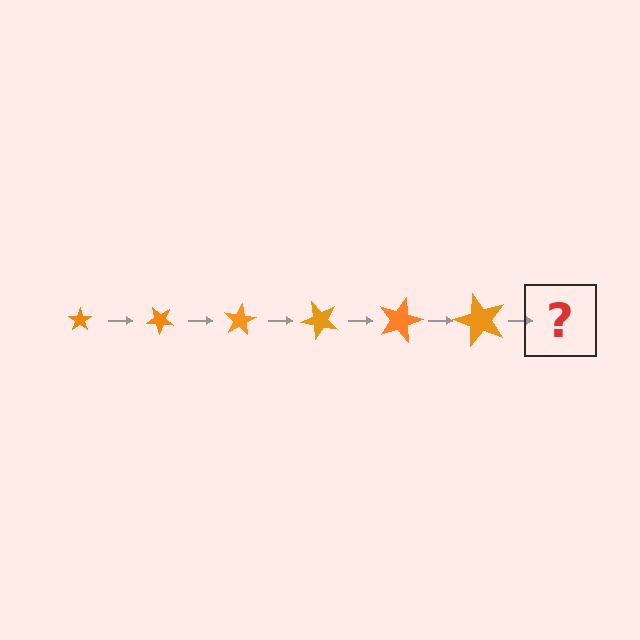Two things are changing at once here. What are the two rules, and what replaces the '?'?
The two rules are that the star grows larger each step and it rotates 40 degrees each step. The '?' should be a star, larger than the previous one and rotated 240 degrees from the start.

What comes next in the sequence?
The next element should be a star, larger than the previous one and rotated 240 degrees from the start.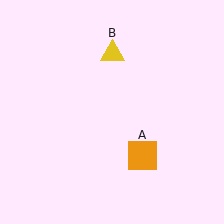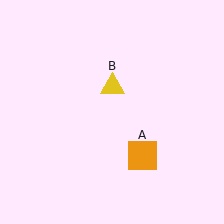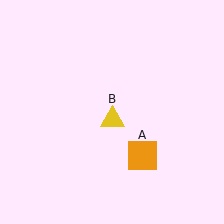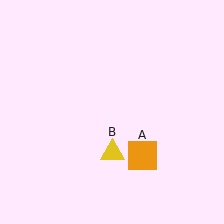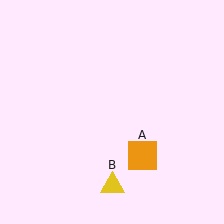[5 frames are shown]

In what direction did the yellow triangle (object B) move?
The yellow triangle (object B) moved down.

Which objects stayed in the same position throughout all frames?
Orange square (object A) remained stationary.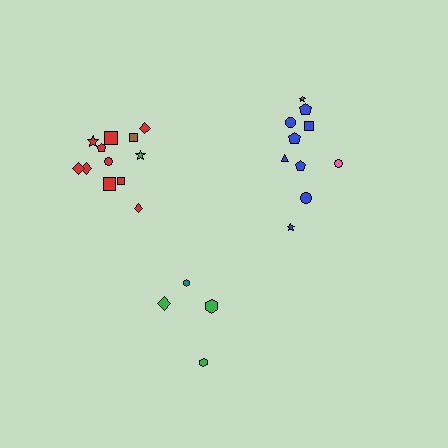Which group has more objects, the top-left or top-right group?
The top-left group.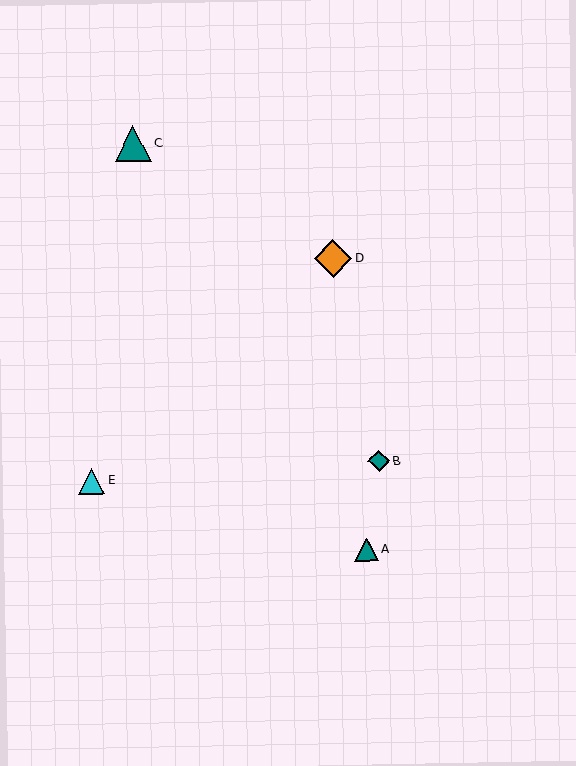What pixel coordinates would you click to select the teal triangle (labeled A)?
Click at (366, 550) to select the teal triangle A.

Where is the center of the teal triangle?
The center of the teal triangle is at (133, 144).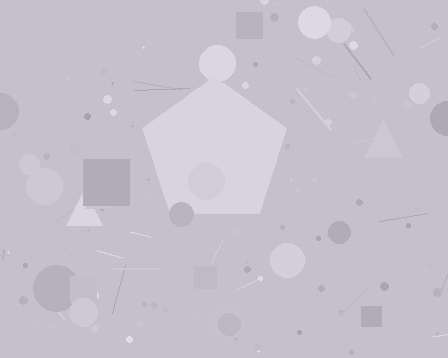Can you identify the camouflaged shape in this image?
The camouflaged shape is a pentagon.